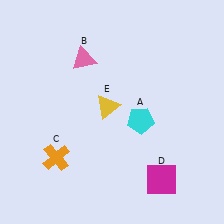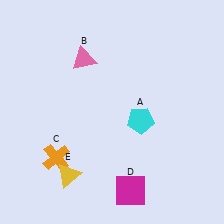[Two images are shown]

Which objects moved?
The objects that moved are: the magenta square (D), the yellow triangle (E).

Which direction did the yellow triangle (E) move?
The yellow triangle (E) moved down.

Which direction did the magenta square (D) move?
The magenta square (D) moved left.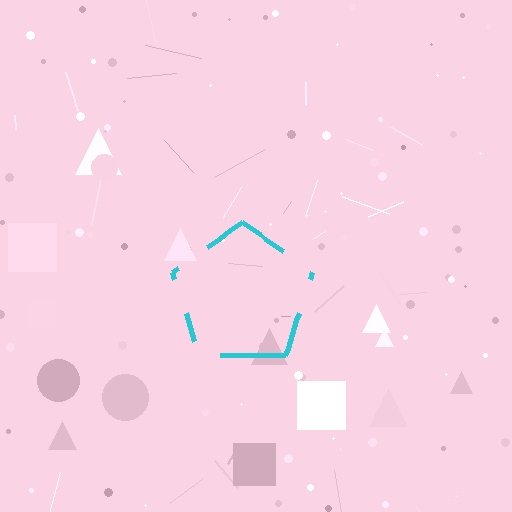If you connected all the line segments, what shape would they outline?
They would outline a pentagon.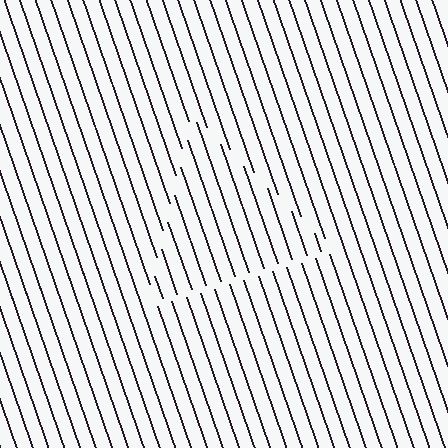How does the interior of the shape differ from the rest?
The interior of the shape contains the same grating, shifted by half a period — the contour is defined by the phase discontinuity where line-ends from the inner and outer gratings abut.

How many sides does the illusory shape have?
3 sides — the line-ends trace a triangle.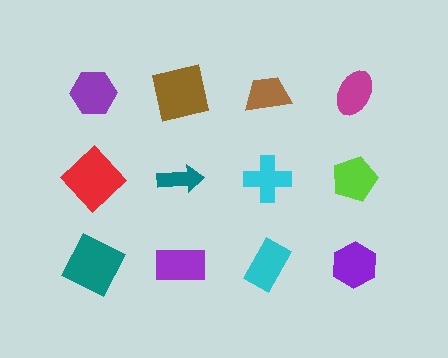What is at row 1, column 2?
A brown square.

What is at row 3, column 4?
A purple hexagon.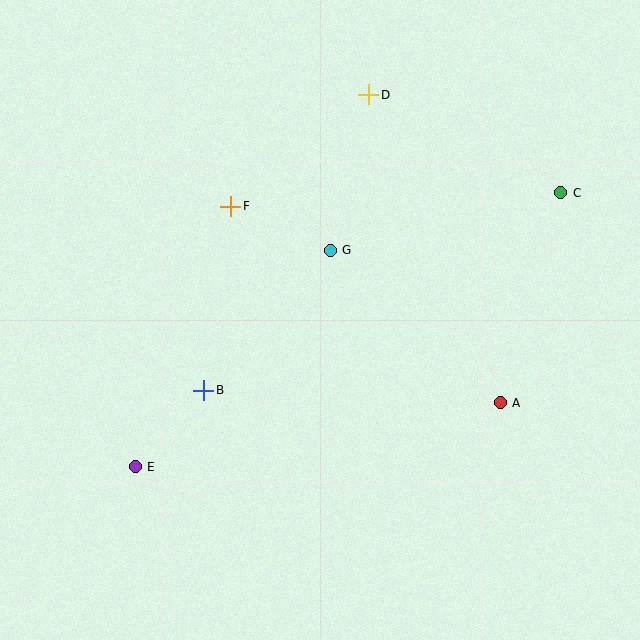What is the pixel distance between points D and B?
The distance between D and B is 338 pixels.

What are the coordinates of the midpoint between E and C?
The midpoint between E and C is at (348, 330).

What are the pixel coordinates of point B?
Point B is at (204, 390).